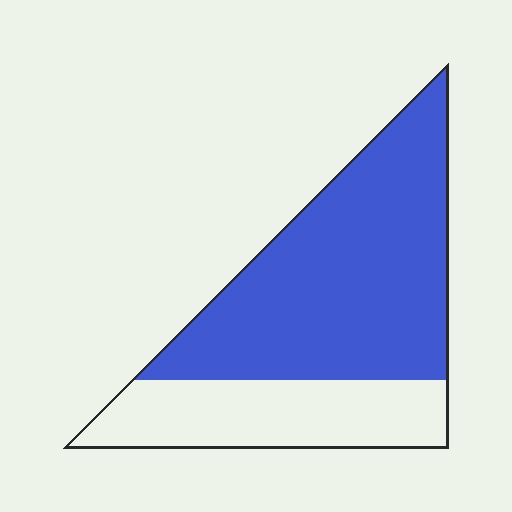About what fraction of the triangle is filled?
About two thirds (2/3).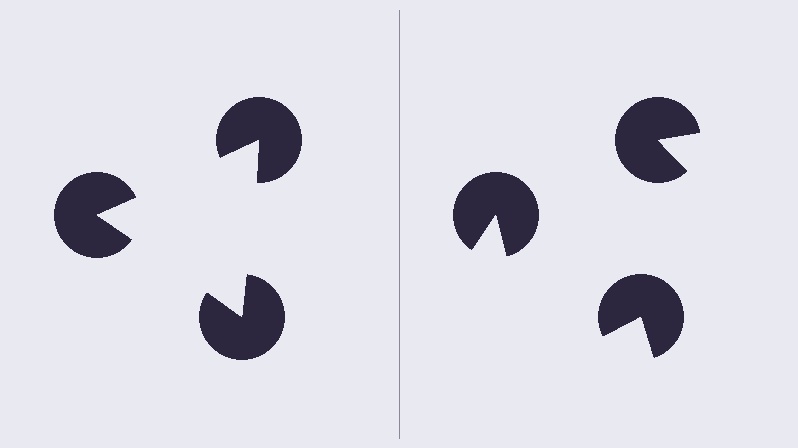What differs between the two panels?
The pac-man discs are positioned identically on both sides; only the wedge orientations differ. On the left they align to a triangle; on the right they are misaligned.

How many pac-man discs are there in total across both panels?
6 — 3 on each side.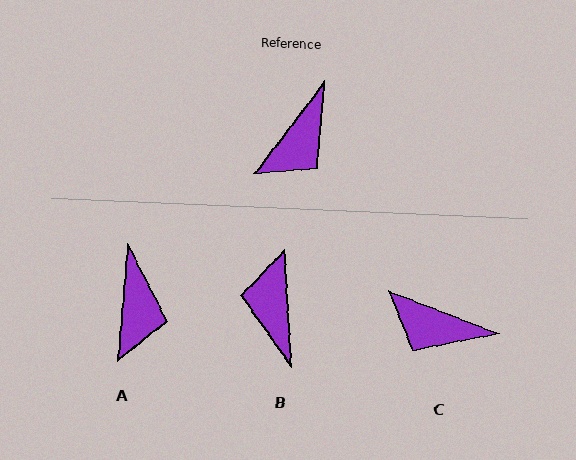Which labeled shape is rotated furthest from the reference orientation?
B, about 139 degrees away.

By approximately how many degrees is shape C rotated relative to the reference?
Approximately 74 degrees clockwise.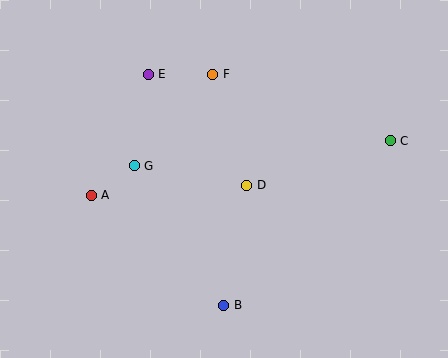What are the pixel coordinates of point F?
Point F is at (213, 74).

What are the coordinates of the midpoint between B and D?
The midpoint between B and D is at (235, 245).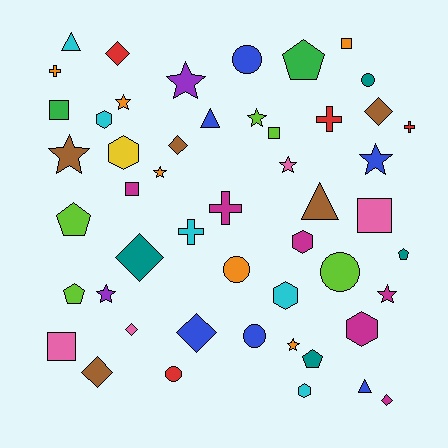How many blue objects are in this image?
There are 6 blue objects.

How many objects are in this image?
There are 50 objects.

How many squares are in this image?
There are 6 squares.